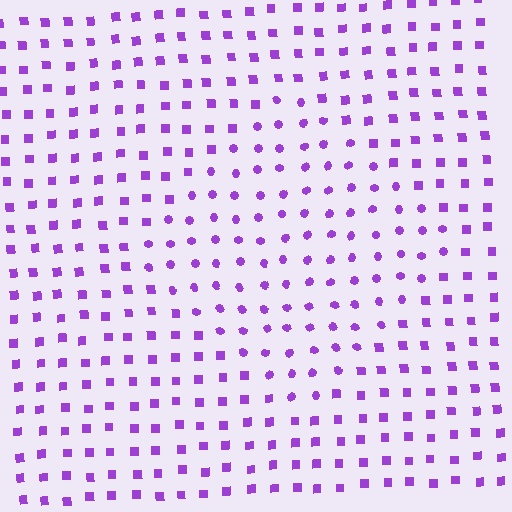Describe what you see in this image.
The image is filled with small purple elements arranged in a uniform grid. A diamond-shaped region contains circles, while the surrounding area contains squares. The boundary is defined purely by the change in element shape.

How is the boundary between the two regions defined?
The boundary is defined by a change in element shape: circles inside vs. squares outside. All elements share the same color and spacing.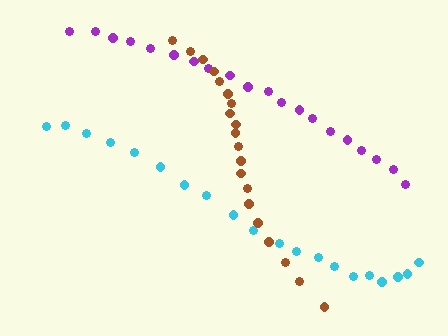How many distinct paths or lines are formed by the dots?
There are 3 distinct paths.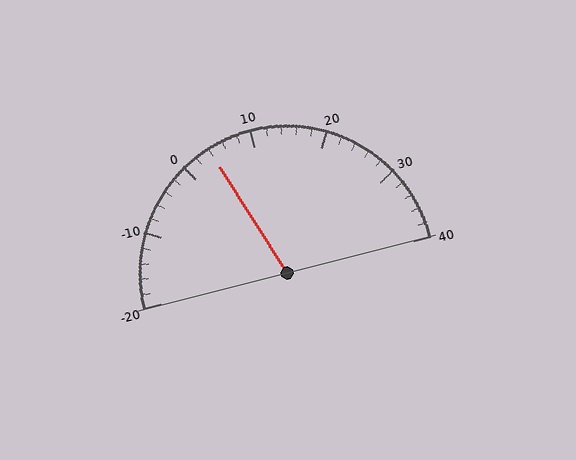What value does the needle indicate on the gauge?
The needle indicates approximately 4.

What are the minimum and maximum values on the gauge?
The gauge ranges from -20 to 40.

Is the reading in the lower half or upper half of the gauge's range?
The reading is in the lower half of the range (-20 to 40).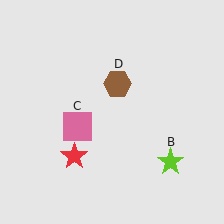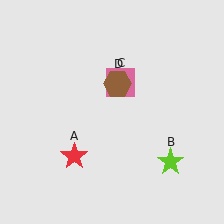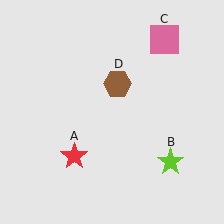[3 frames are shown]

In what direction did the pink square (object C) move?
The pink square (object C) moved up and to the right.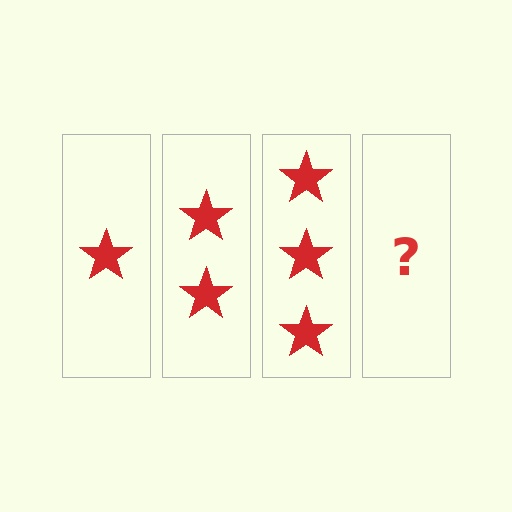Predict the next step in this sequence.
The next step is 4 stars.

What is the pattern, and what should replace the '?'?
The pattern is that each step adds one more star. The '?' should be 4 stars.